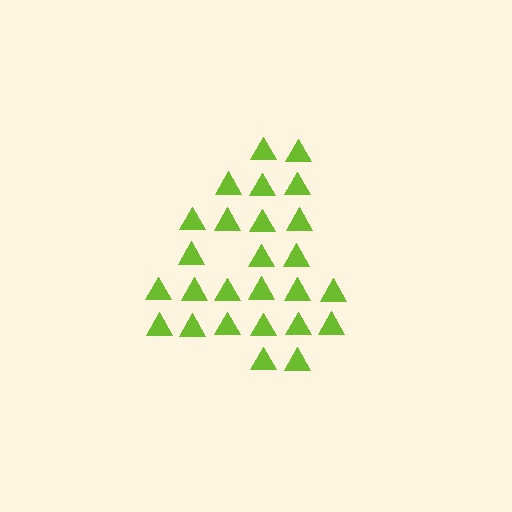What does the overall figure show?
The overall figure shows the digit 4.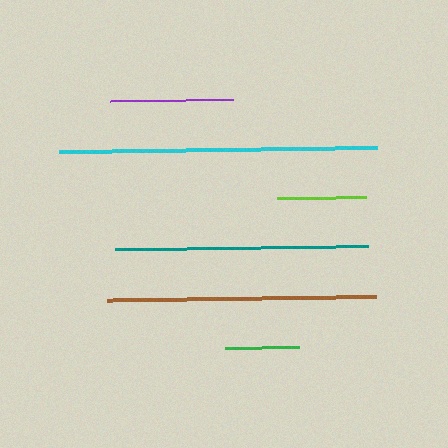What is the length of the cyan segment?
The cyan segment is approximately 318 pixels long.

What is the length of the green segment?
The green segment is approximately 74 pixels long.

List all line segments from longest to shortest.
From longest to shortest: cyan, brown, teal, purple, lime, green.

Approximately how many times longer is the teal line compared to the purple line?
The teal line is approximately 2.1 times the length of the purple line.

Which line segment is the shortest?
The green line is the shortest at approximately 74 pixels.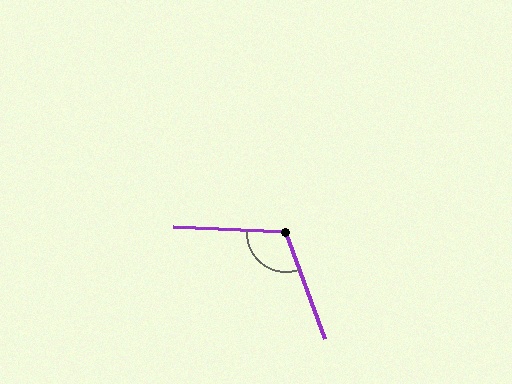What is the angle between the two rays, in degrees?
Approximately 112 degrees.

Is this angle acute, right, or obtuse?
It is obtuse.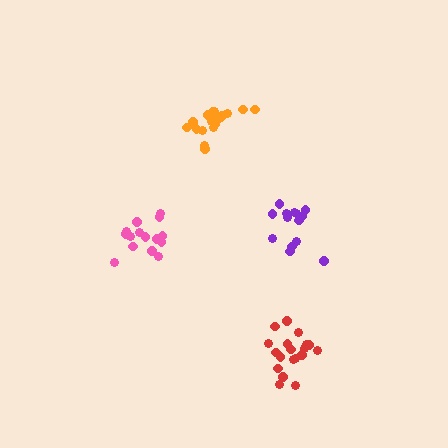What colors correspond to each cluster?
The clusters are colored: orange, red, pink, purple.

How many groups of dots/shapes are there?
There are 4 groups.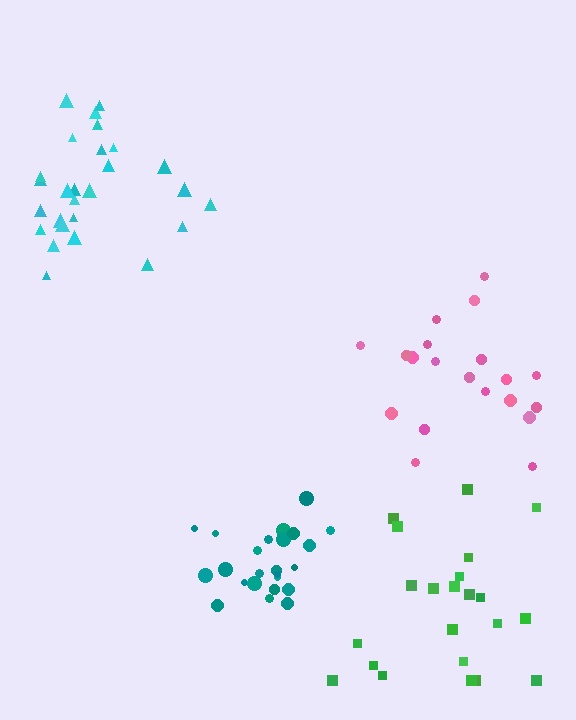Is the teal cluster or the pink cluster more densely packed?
Teal.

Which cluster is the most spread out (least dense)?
Green.